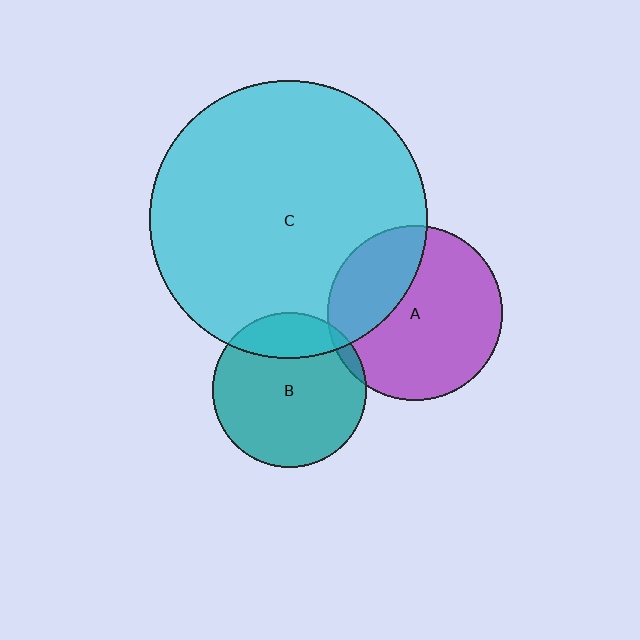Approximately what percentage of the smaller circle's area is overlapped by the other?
Approximately 5%.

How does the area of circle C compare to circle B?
Approximately 3.2 times.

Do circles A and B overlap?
Yes.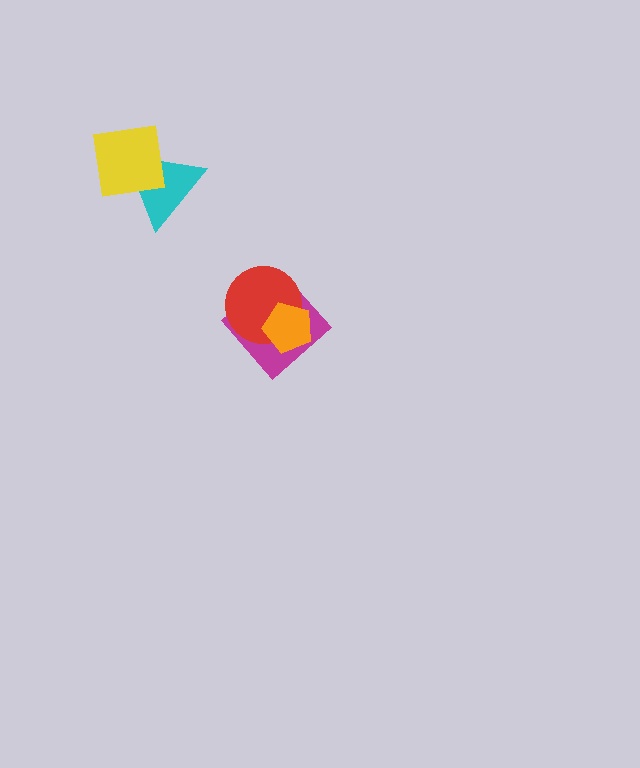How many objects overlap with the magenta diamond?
2 objects overlap with the magenta diamond.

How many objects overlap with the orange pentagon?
2 objects overlap with the orange pentagon.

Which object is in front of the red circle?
The orange pentagon is in front of the red circle.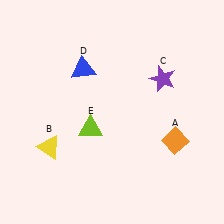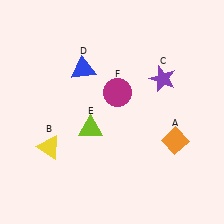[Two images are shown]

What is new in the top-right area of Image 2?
A magenta circle (F) was added in the top-right area of Image 2.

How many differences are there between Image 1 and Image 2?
There is 1 difference between the two images.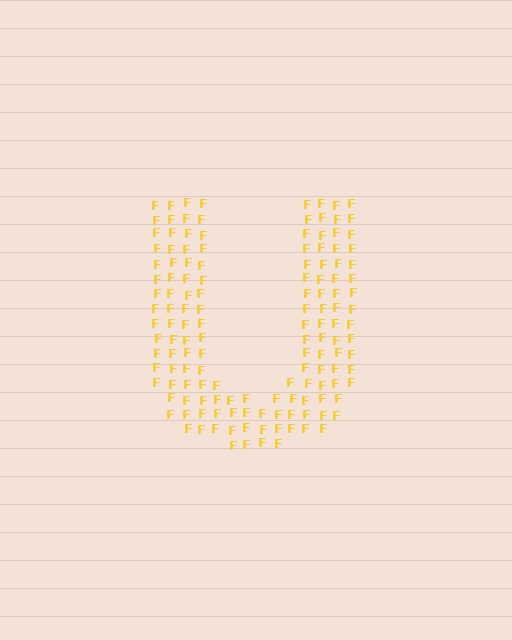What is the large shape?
The large shape is the letter U.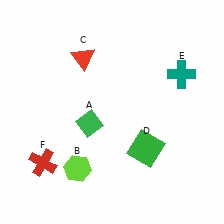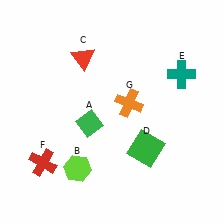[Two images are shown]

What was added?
An orange cross (G) was added in Image 2.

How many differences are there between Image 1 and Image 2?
There is 1 difference between the two images.